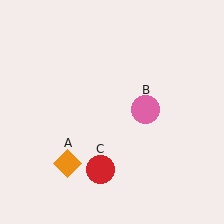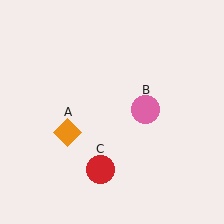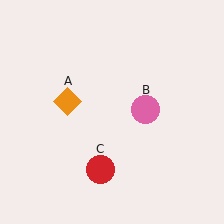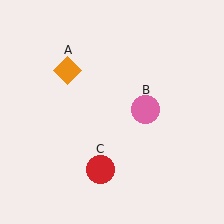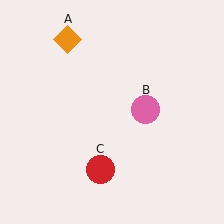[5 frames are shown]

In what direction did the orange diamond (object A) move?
The orange diamond (object A) moved up.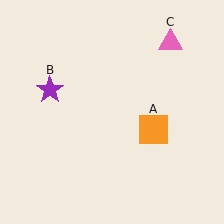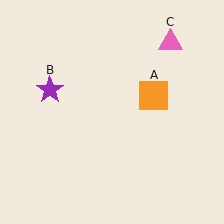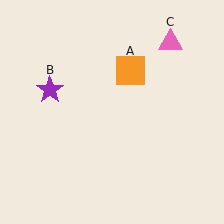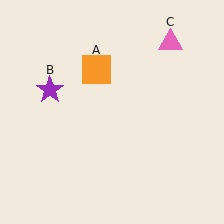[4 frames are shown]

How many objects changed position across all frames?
1 object changed position: orange square (object A).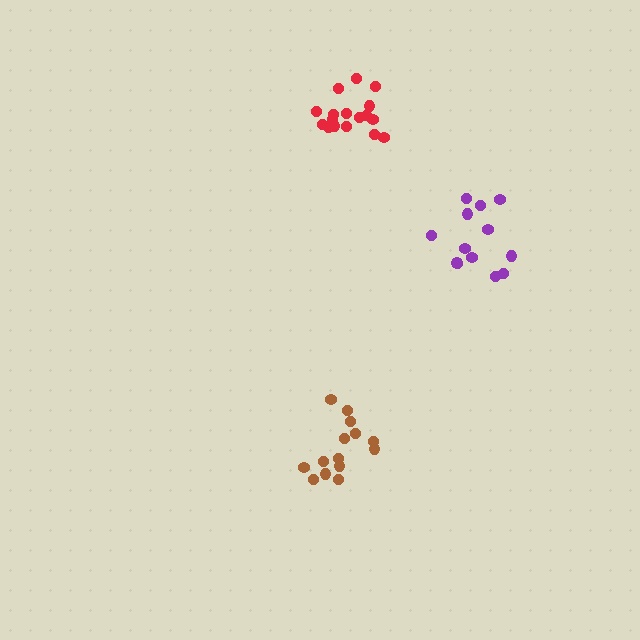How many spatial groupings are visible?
There are 3 spatial groupings.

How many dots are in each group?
Group 1: 14 dots, Group 2: 17 dots, Group 3: 13 dots (44 total).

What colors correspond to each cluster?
The clusters are colored: brown, red, purple.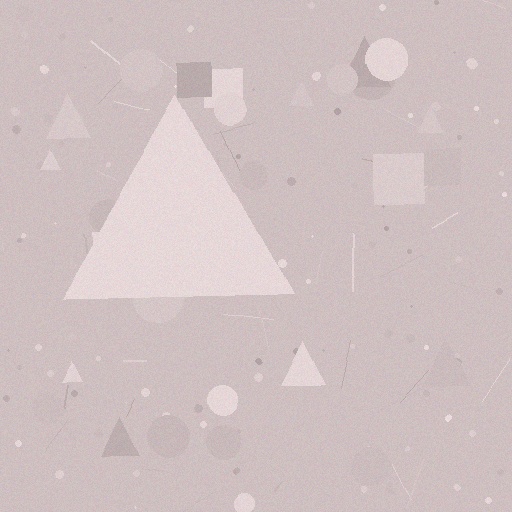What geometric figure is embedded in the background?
A triangle is embedded in the background.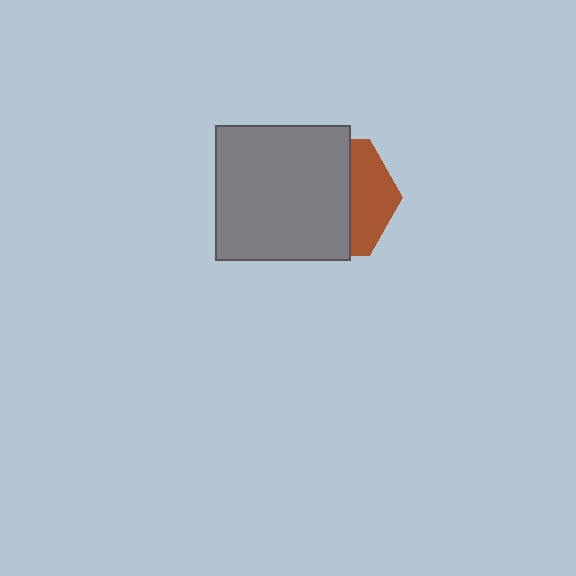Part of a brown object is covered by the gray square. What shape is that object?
It is a hexagon.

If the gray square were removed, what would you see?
You would see the complete brown hexagon.